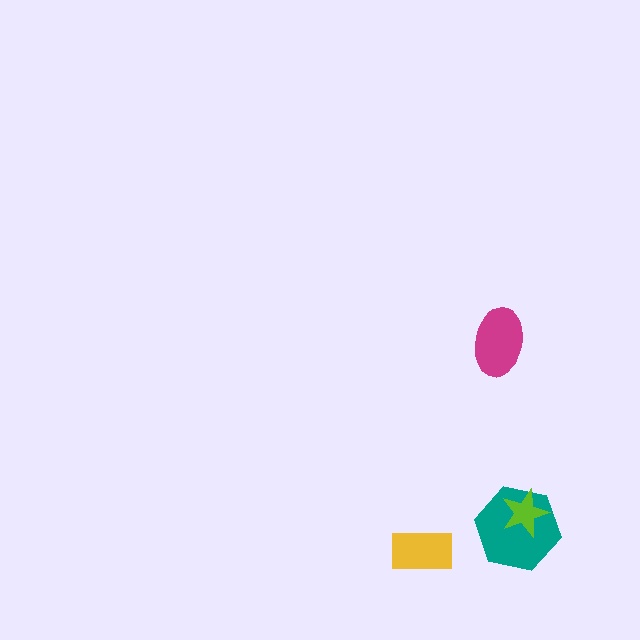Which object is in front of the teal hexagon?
The lime star is in front of the teal hexagon.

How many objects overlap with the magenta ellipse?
0 objects overlap with the magenta ellipse.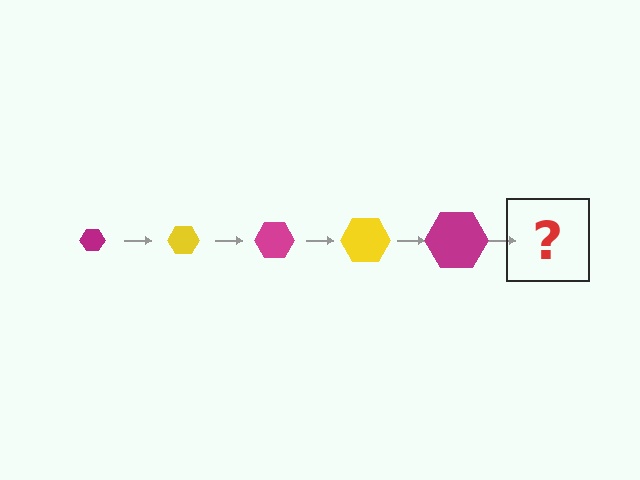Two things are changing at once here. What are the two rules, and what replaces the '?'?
The two rules are that the hexagon grows larger each step and the color cycles through magenta and yellow. The '?' should be a yellow hexagon, larger than the previous one.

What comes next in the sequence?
The next element should be a yellow hexagon, larger than the previous one.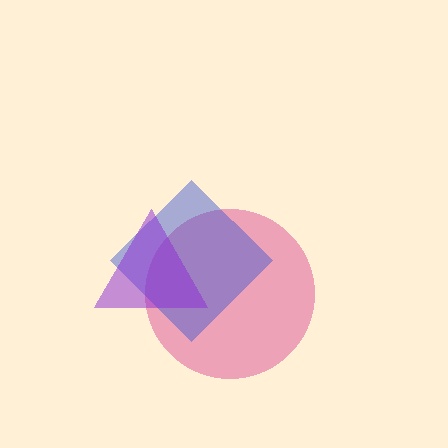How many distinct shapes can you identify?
There are 3 distinct shapes: a magenta circle, a blue diamond, a purple triangle.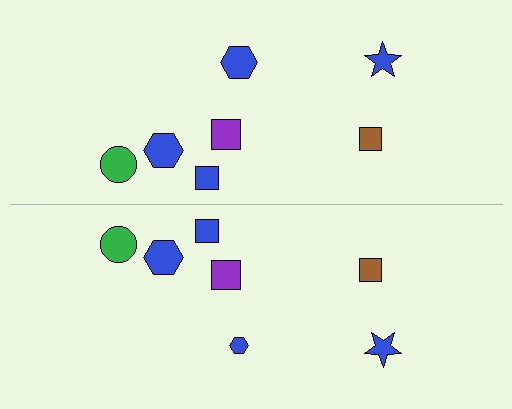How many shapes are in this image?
There are 14 shapes in this image.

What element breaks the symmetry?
The blue hexagon on the bottom side has a different size than its mirror counterpart.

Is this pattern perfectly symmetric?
No, the pattern is not perfectly symmetric. The blue hexagon on the bottom side has a different size than its mirror counterpart.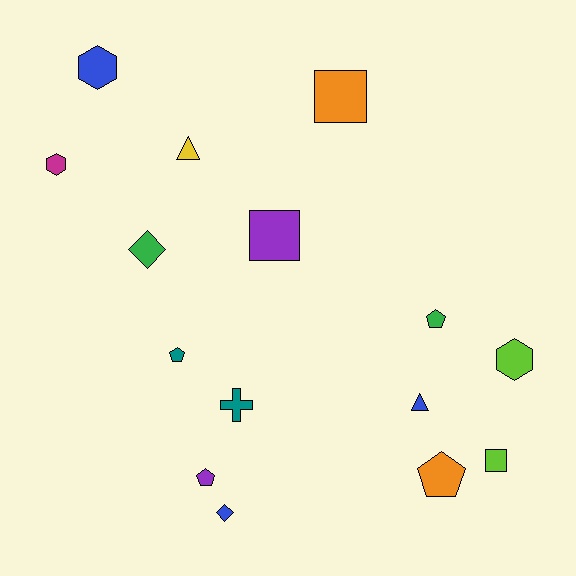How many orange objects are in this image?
There are 2 orange objects.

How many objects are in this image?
There are 15 objects.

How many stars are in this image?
There are no stars.